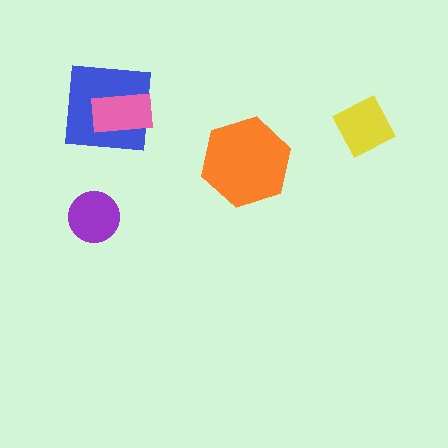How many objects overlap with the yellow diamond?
0 objects overlap with the yellow diamond.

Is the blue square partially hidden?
Yes, it is partially covered by another shape.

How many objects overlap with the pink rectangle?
1 object overlaps with the pink rectangle.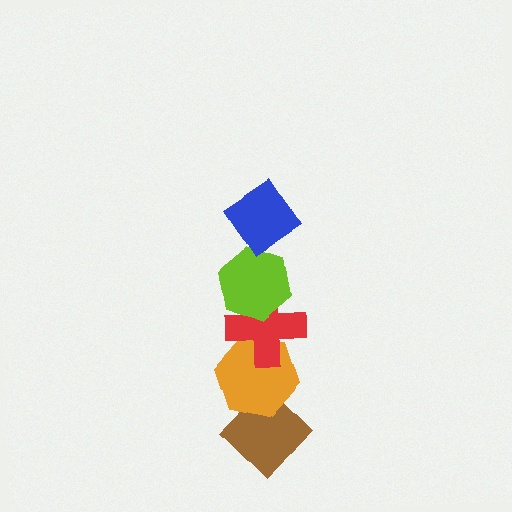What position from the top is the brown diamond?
The brown diamond is 5th from the top.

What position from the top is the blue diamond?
The blue diamond is 1st from the top.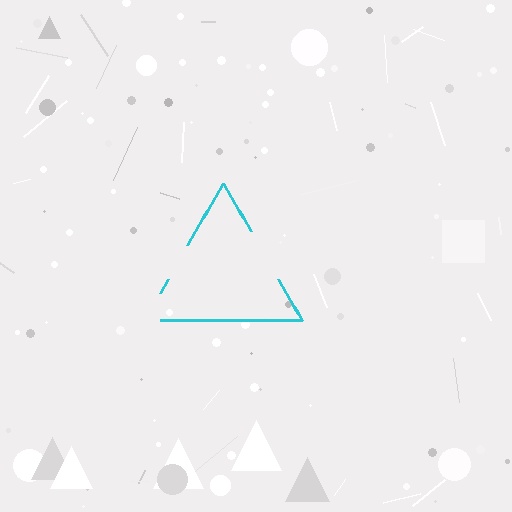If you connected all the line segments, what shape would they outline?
They would outline a triangle.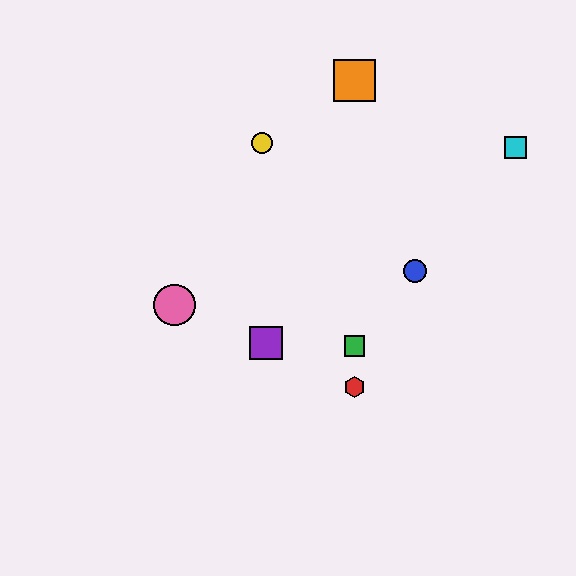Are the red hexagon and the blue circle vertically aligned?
No, the red hexagon is at x≈355 and the blue circle is at x≈415.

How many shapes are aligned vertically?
3 shapes (the red hexagon, the green square, the orange square) are aligned vertically.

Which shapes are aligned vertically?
The red hexagon, the green square, the orange square are aligned vertically.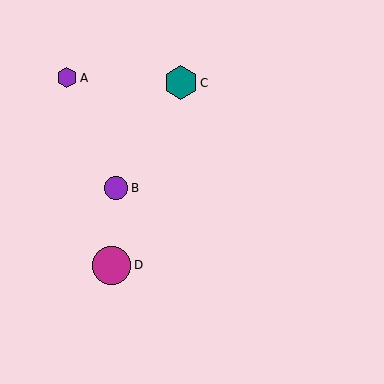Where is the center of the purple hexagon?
The center of the purple hexagon is at (67, 78).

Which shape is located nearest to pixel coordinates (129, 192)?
The purple circle (labeled B) at (116, 188) is nearest to that location.